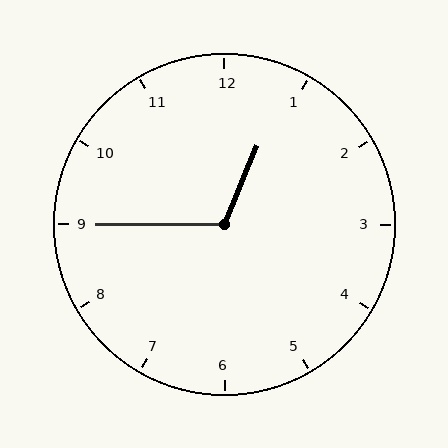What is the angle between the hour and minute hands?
Approximately 112 degrees.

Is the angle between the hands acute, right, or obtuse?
It is obtuse.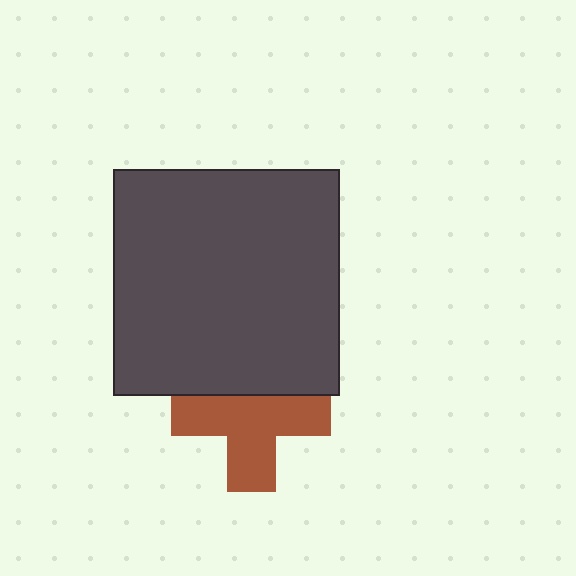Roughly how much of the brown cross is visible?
Most of it is visible (roughly 70%).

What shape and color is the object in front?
The object in front is a dark gray square.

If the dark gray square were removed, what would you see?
You would see the complete brown cross.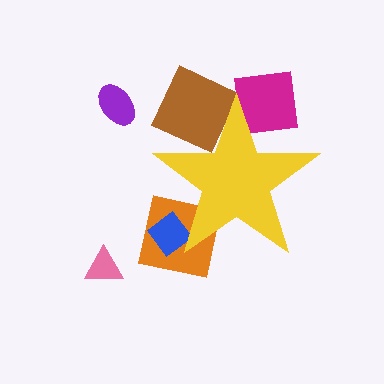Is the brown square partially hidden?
Yes, the brown square is partially hidden behind the yellow star.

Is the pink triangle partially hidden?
No, the pink triangle is fully visible.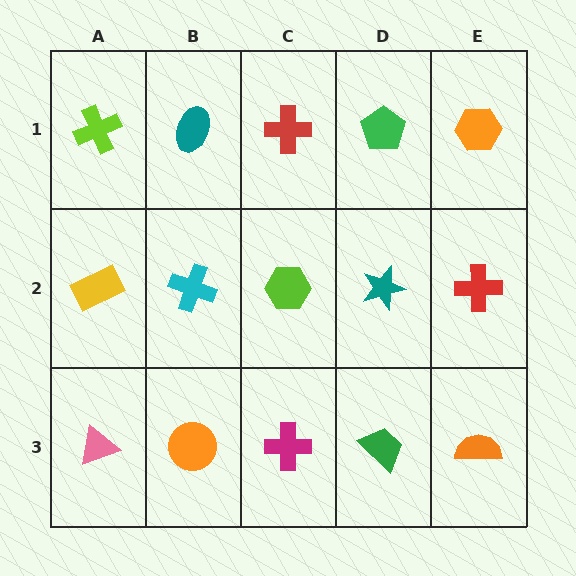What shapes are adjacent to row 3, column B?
A cyan cross (row 2, column B), a pink triangle (row 3, column A), a magenta cross (row 3, column C).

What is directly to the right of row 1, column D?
An orange hexagon.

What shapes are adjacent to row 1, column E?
A red cross (row 2, column E), a green pentagon (row 1, column D).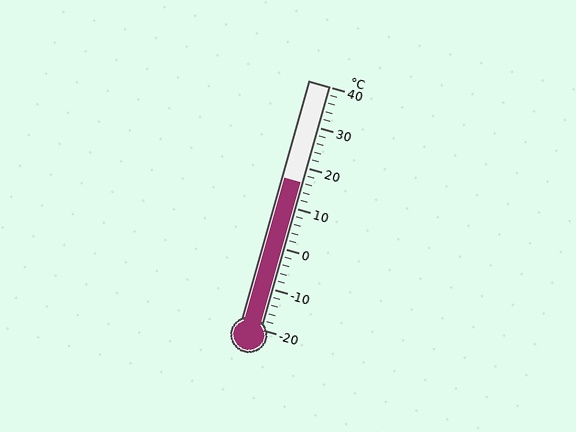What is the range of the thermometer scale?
The thermometer scale ranges from -20°C to 40°C.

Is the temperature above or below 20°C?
The temperature is below 20°C.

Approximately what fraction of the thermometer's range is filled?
The thermometer is filled to approximately 60% of its range.